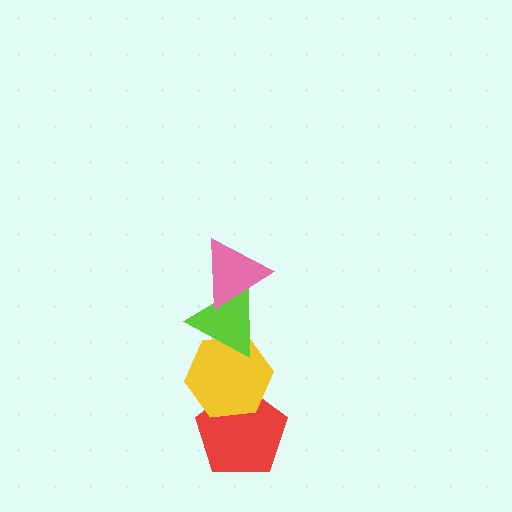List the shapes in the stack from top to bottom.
From top to bottom: the pink triangle, the lime triangle, the yellow hexagon, the red pentagon.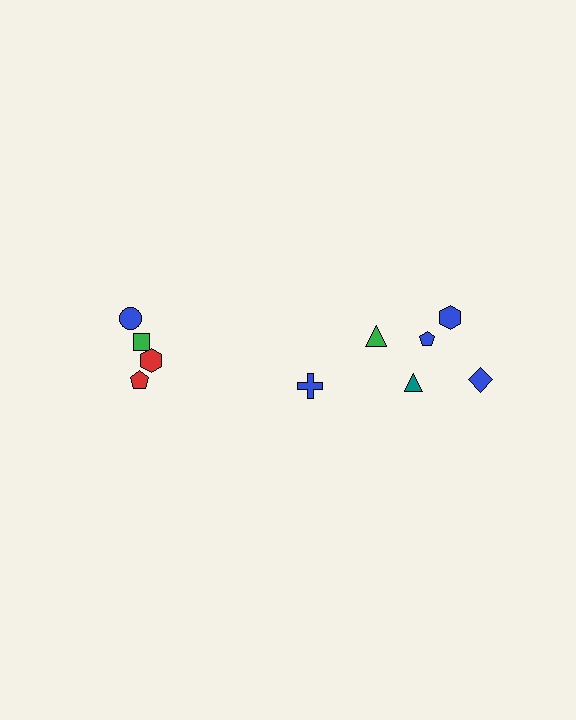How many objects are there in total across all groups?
There are 10 objects.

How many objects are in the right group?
There are 6 objects.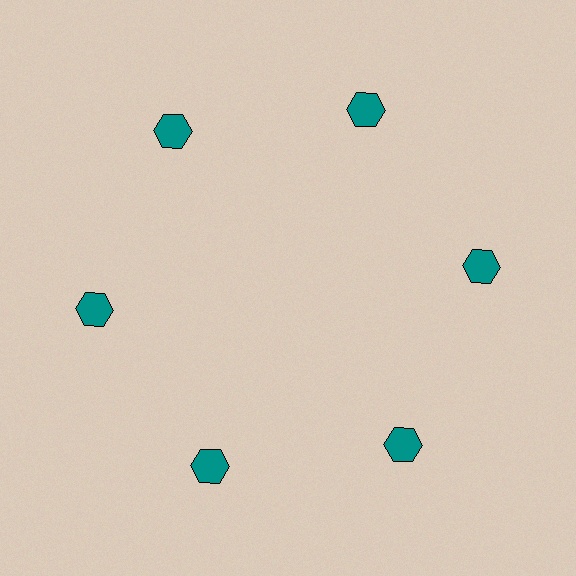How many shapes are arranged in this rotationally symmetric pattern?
There are 6 shapes, arranged in 6 groups of 1.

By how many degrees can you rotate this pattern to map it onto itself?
The pattern maps onto itself every 60 degrees of rotation.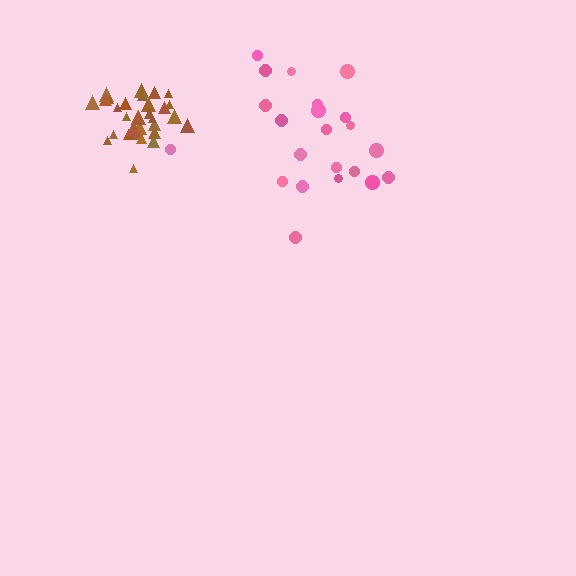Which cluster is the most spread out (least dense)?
Pink.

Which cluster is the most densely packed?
Brown.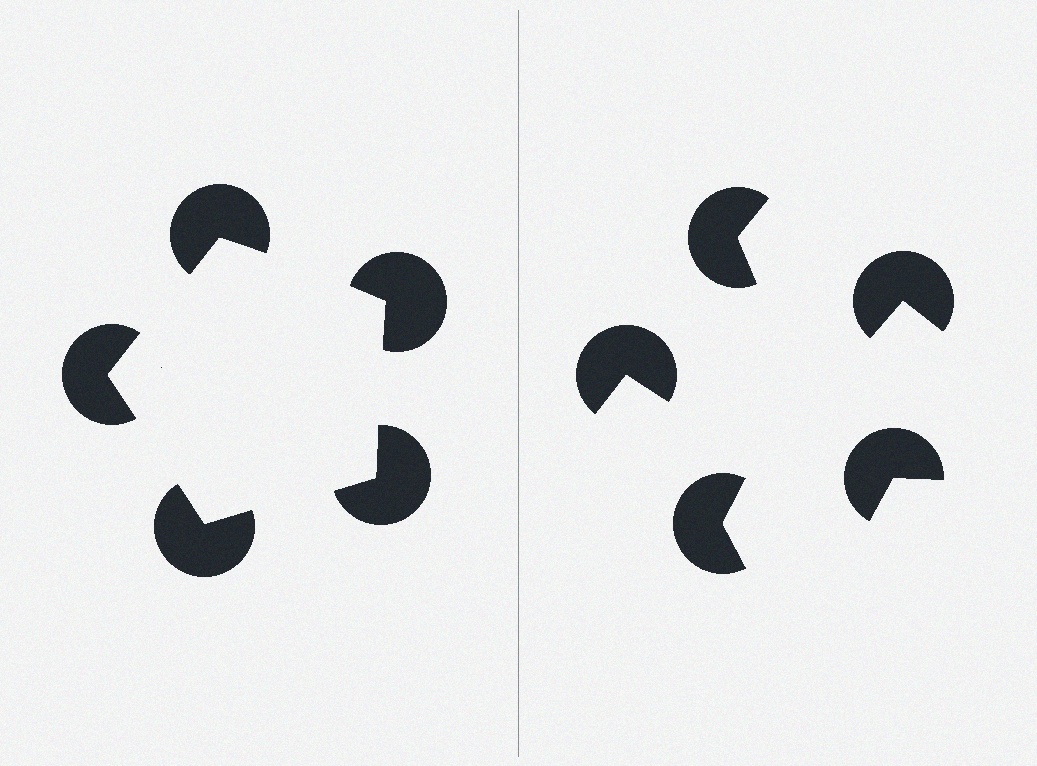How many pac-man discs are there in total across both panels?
10 — 5 on each side.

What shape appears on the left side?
An illusory pentagon.